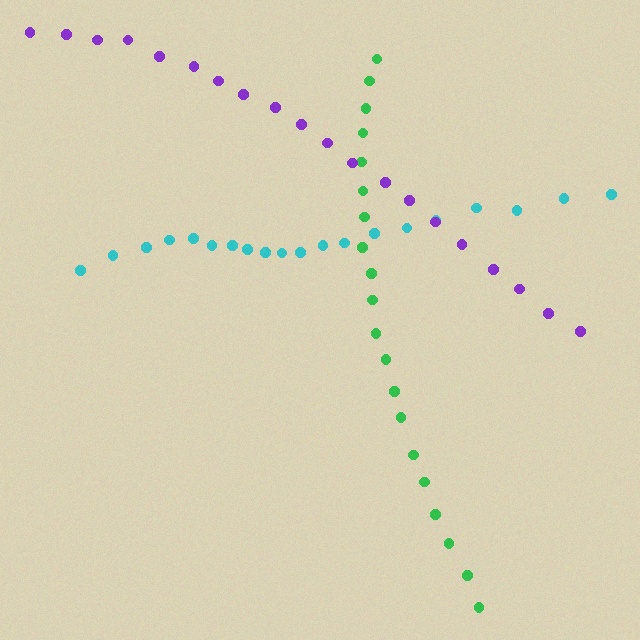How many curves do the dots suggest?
There are 3 distinct paths.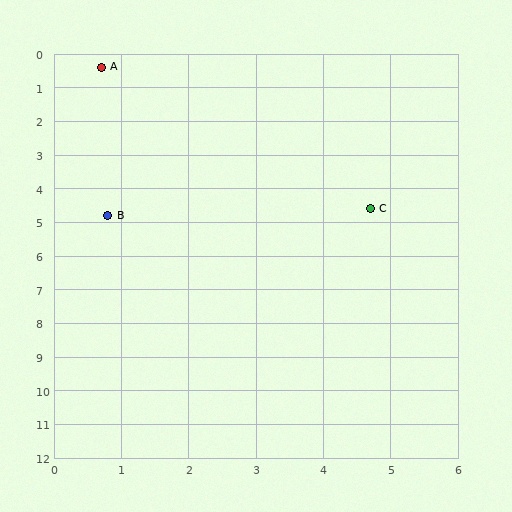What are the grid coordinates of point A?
Point A is at approximately (0.7, 0.4).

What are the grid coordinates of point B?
Point B is at approximately (0.8, 4.8).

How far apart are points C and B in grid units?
Points C and B are about 3.9 grid units apart.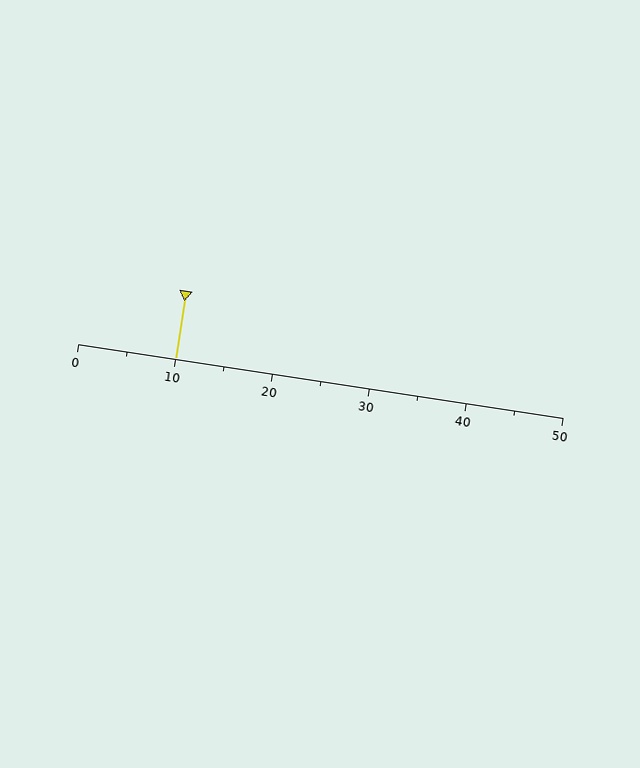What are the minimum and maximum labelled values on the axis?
The axis runs from 0 to 50.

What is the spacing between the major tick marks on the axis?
The major ticks are spaced 10 apart.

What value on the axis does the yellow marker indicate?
The marker indicates approximately 10.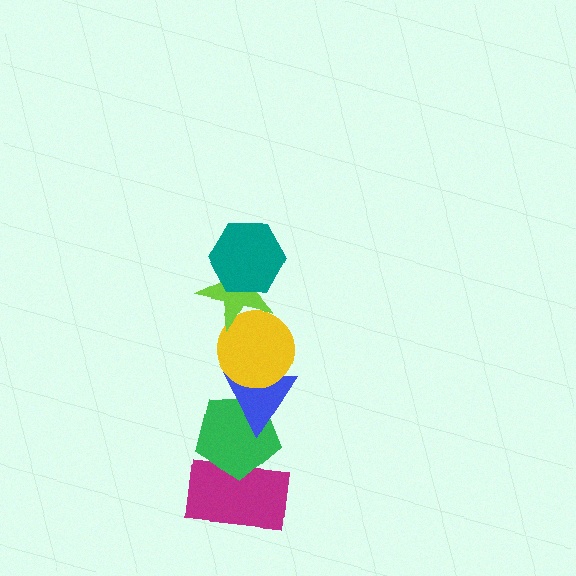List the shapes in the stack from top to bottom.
From top to bottom: the teal hexagon, the lime star, the yellow circle, the blue triangle, the green pentagon, the magenta rectangle.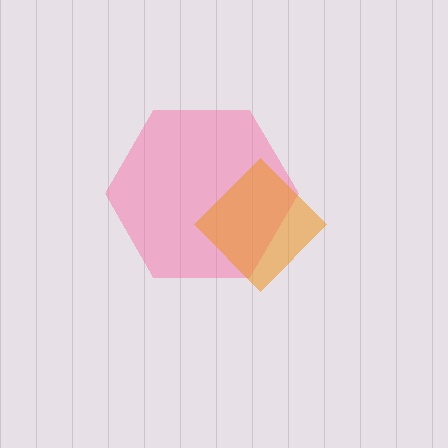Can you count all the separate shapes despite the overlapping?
Yes, there are 2 separate shapes.